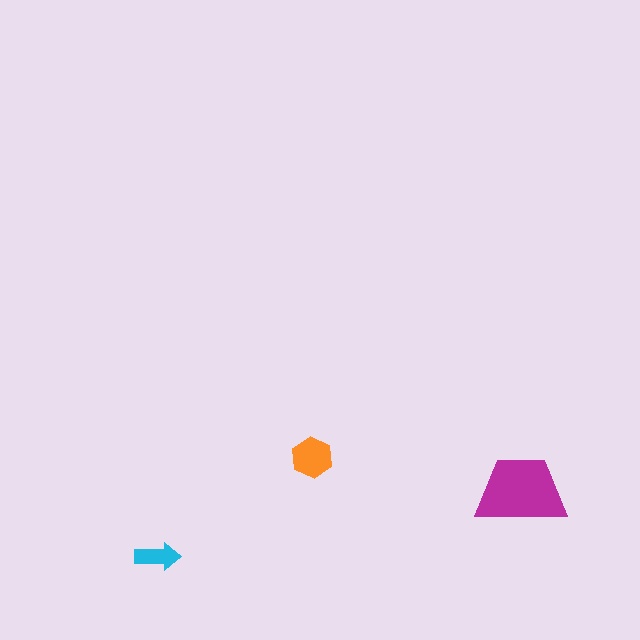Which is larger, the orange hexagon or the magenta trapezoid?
The magenta trapezoid.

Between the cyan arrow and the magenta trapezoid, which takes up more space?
The magenta trapezoid.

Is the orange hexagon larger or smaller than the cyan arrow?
Larger.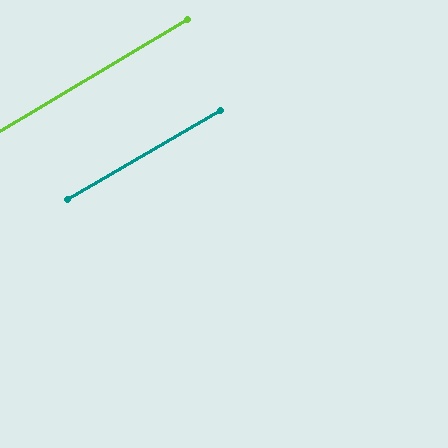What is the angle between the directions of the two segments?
Approximately 0 degrees.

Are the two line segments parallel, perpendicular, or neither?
Parallel — their directions differ by only 0.3°.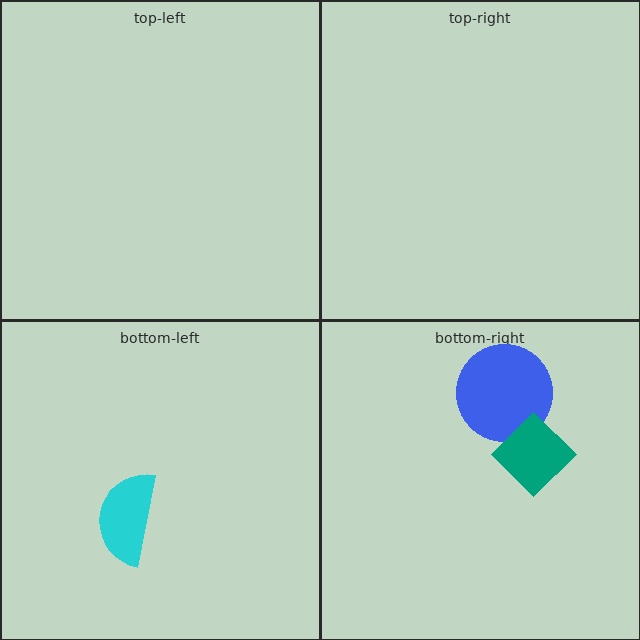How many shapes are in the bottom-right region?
2.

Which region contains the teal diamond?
The bottom-right region.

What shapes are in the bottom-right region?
The blue circle, the teal diamond.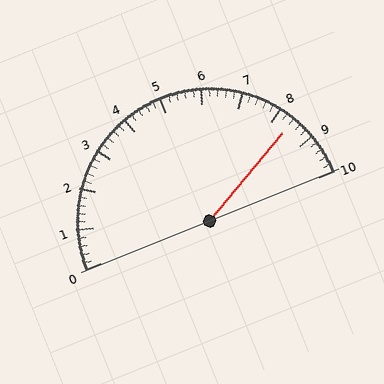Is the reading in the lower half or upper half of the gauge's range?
The reading is in the upper half of the range (0 to 10).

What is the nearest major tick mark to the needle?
The nearest major tick mark is 8.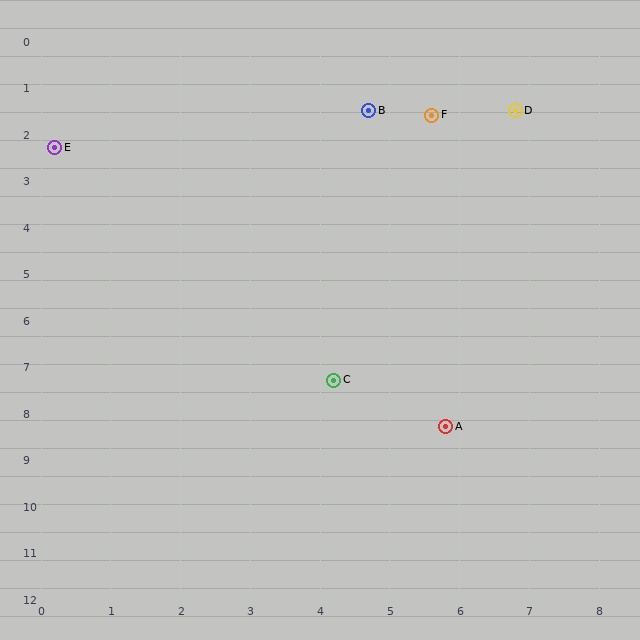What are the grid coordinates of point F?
Point F is at approximately (5.6, 1.6).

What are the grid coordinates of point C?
Point C is at approximately (4.2, 7.3).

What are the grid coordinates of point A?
Point A is at approximately (5.8, 8.3).